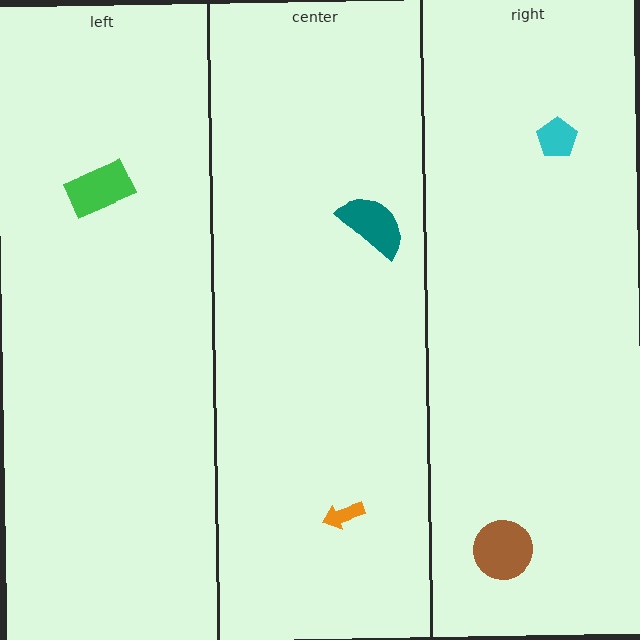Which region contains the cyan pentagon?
The right region.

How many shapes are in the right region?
2.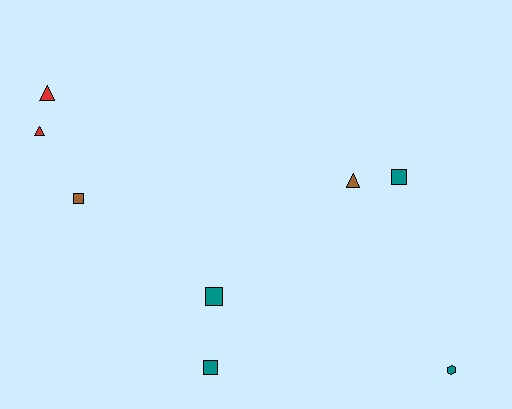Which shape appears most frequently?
Square, with 4 objects.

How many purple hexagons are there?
There are no purple hexagons.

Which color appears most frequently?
Teal, with 4 objects.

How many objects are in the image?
There are 8 objects.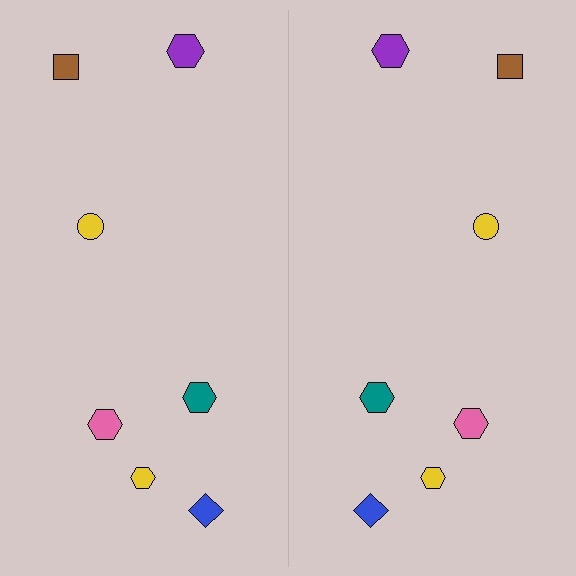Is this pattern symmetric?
Yes, this pattern has bilateral (reflection) symmetry.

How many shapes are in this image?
There are 14 shapes in this image.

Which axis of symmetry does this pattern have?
The pattern has a vertical axis of symmetry running through the center of the image.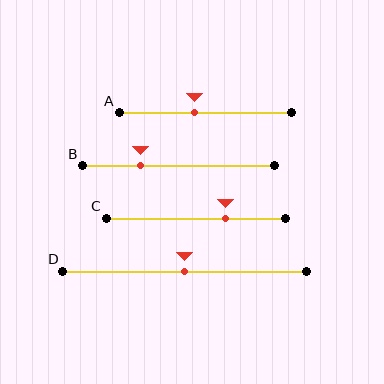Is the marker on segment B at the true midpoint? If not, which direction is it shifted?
No, the marker on segment B is shifted to the left by about 20% of the segment length.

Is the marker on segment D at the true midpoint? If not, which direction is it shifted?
Yes, the marker on segment D is at the true midpoint.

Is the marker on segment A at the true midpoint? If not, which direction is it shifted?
No, the marker on segment A is shifted to the left by about 6% of the segment length.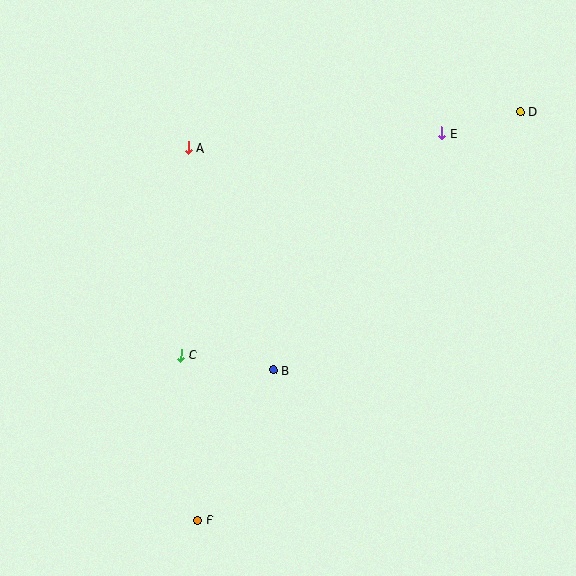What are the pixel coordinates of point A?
Point A is at (188, 147).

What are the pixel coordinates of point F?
Point F is at (198, 520).